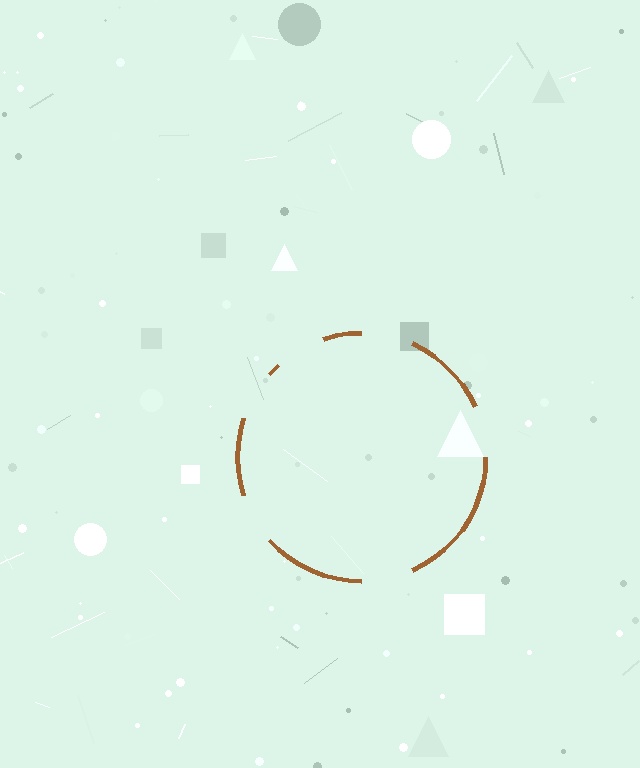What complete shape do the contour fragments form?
The contour fragments form a circle.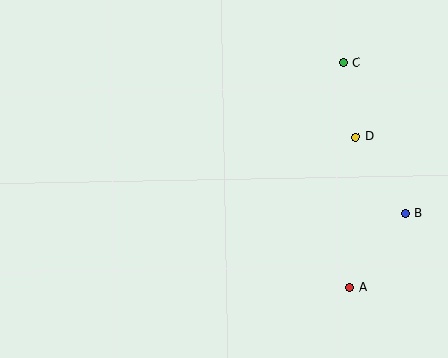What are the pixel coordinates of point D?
Point D is at (356, 137).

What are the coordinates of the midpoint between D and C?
The midpoint between D and C is at (349, 100).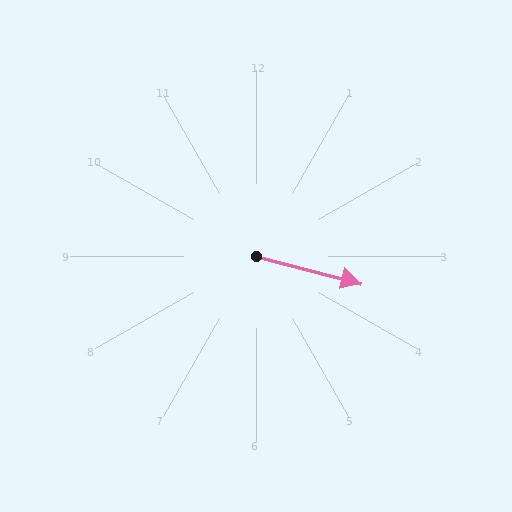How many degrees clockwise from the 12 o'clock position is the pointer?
Approximately 104 degrees.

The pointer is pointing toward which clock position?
Roughly 3 o'clock.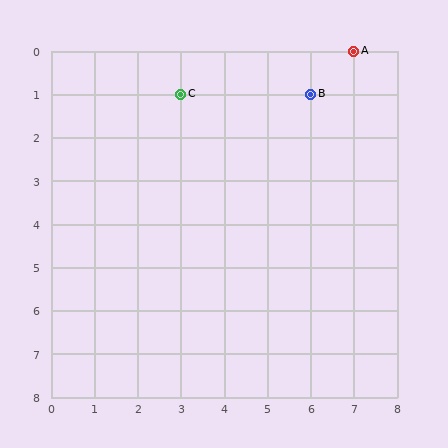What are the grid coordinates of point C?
Point C is at grid coordinates (3, 1).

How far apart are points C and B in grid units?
Points C and B are 3 columns apart.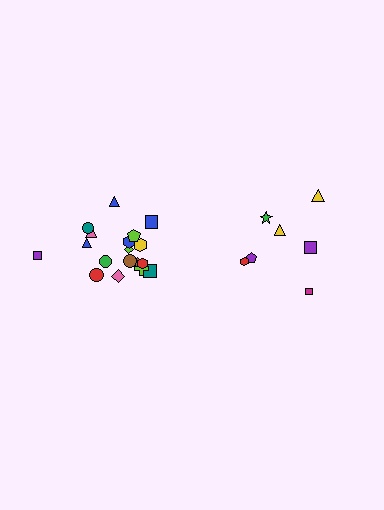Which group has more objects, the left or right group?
The left group.